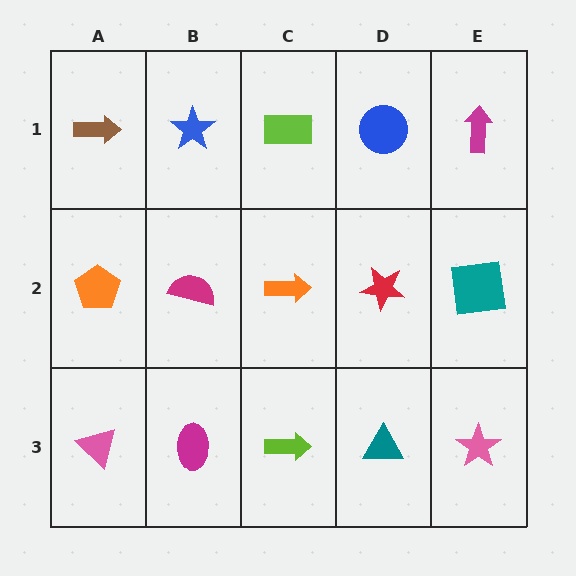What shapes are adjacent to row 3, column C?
An orange arrow (row 2, column C), a magenta ellipse (row 3, column B), a teal triangle (row 3, column D).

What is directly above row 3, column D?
A red star.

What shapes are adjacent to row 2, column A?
A brown arrow (row 1, column A), a pink triangle (row 3, column A), a magenta semicircle (row 2, column B).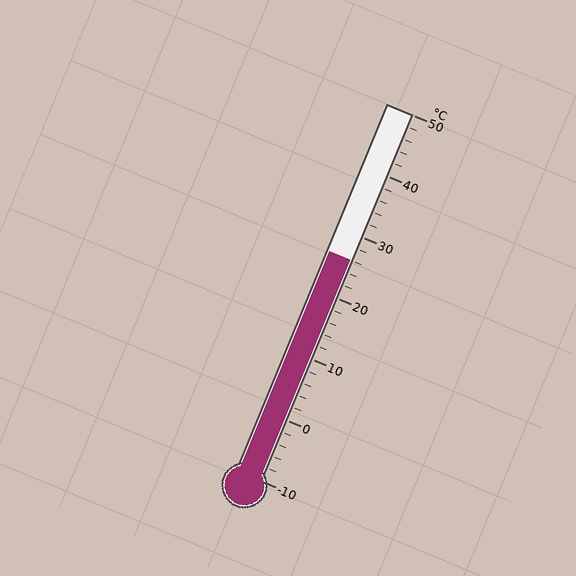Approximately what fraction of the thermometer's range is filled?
The thermometer is filled to approximately 60% of its range.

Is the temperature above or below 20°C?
The temperature is above 20°C.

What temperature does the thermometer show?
The thermometer shows approximately 26°C.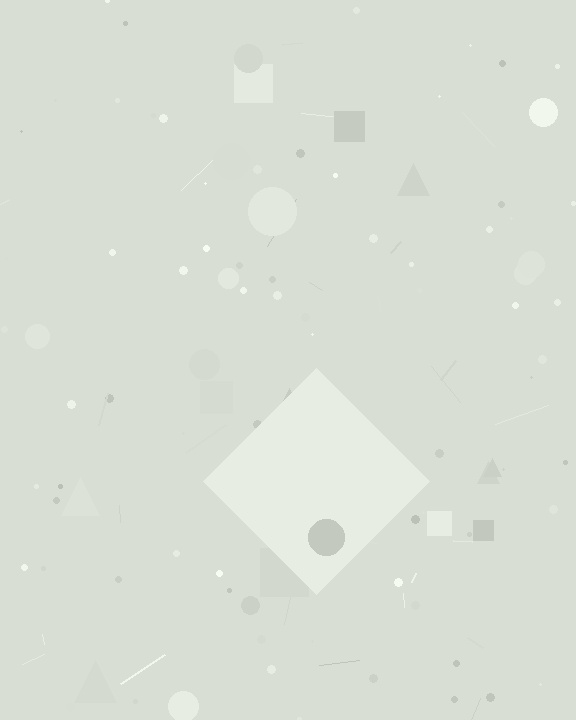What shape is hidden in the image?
A diamond is hidden in the image.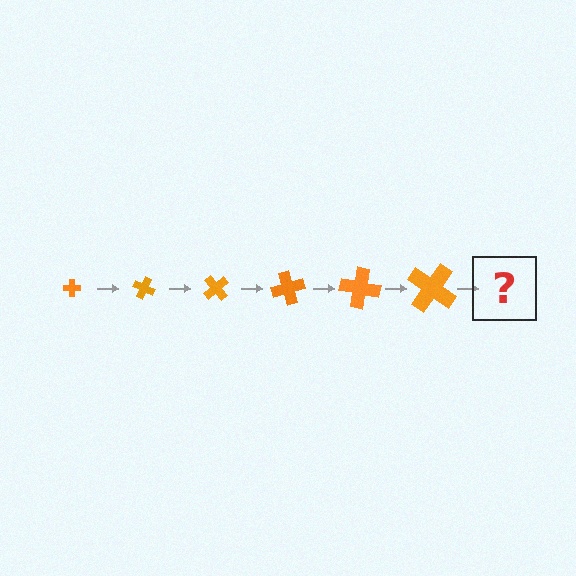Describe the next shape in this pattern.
It should be a cross, larger than the previous one and rotated 150 degrees from the start.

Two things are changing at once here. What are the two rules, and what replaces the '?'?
The two rules are that the cross grows larger each step and it rotates 25 degrees each step. The '?' should be a cross, larger than the previous one and rotated 150 degrees from the start.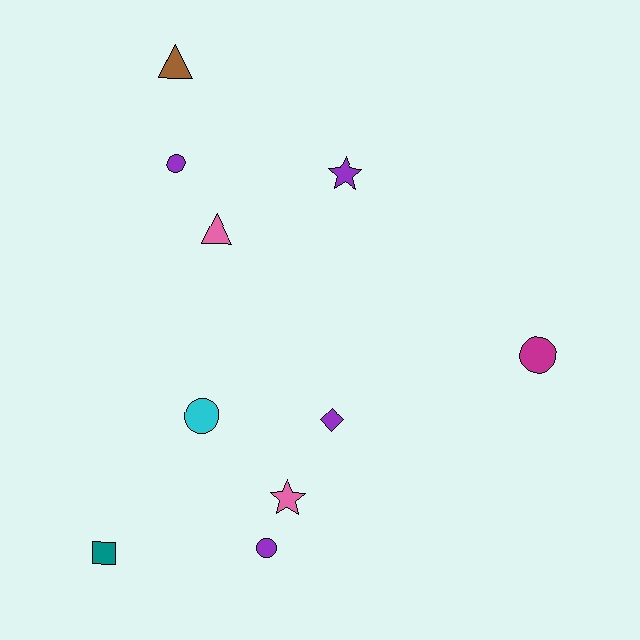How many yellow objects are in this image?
There are no yellow objects.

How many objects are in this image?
There are 10 objects.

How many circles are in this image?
There are 4 circles.